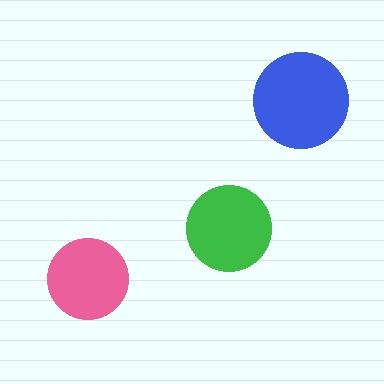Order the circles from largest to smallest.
the blue one, the green one, the pink one.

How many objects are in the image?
There are 3 objects in the image.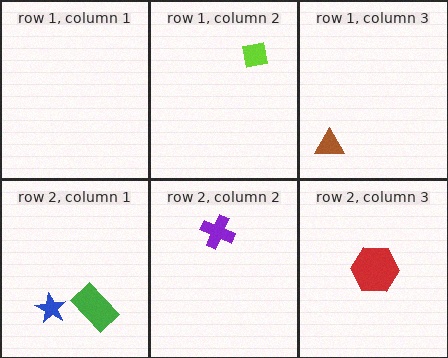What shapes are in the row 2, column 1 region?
The blue star, the green rectangle.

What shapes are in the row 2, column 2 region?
The purple cross.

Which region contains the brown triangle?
The row 1, column 3 region.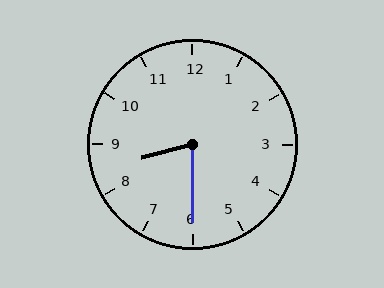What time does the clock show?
8:30.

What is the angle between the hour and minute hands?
Approximately 75 degrees.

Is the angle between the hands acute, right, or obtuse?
It is acute.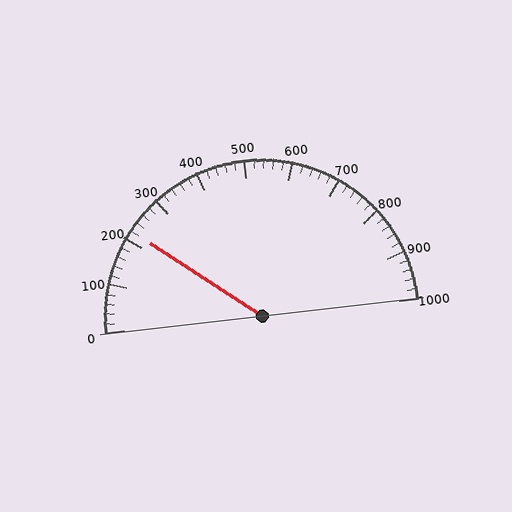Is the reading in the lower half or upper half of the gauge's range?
The reading is in the lower half of the range (0 to 1000).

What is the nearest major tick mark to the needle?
The nearest major tick mark is 200.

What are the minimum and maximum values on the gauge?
The gauge ranges from 0 to 1000.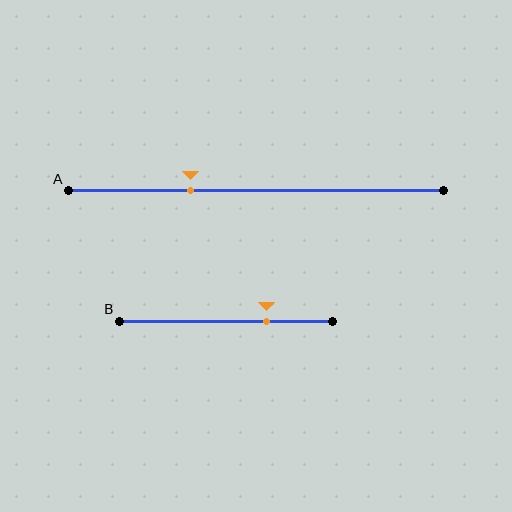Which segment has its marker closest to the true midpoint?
Segment A has its marker closest to the true midpoint.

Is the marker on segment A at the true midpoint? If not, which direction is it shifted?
No, the marker on segment A is shifted to the left by about 18% of the segment length.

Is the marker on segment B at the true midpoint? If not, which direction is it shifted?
No, the marker on segment B is shifted to the right by about 19% of the segment length.